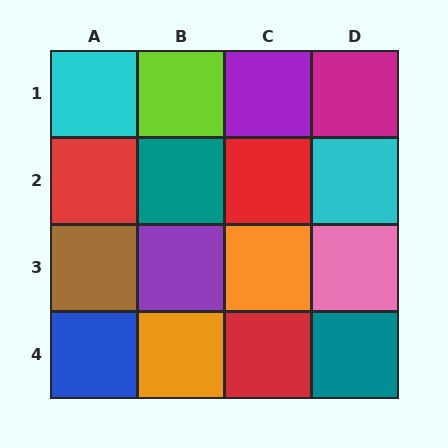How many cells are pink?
1 cell is pink.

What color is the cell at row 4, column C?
Red.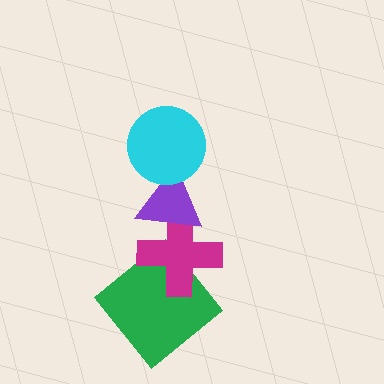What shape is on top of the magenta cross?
The purple triangle is on top of the magenta cross.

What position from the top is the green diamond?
The green diamond is 4th from the top.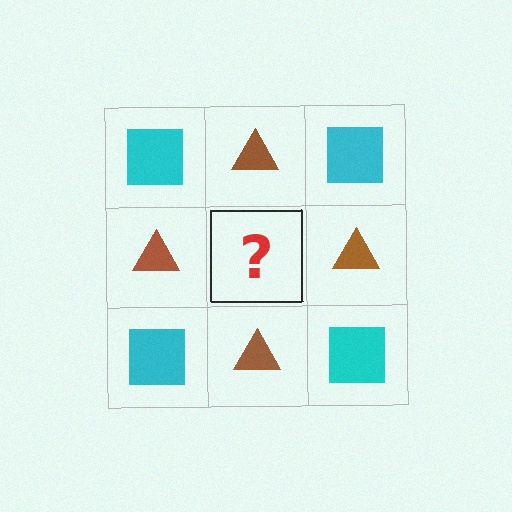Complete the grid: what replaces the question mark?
The question mark should be replaced with a cyan square.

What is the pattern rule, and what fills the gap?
The rule is that it alternates cyan square and brown triangle in a checkerboard pattern. The gap should be filled with a cyan square.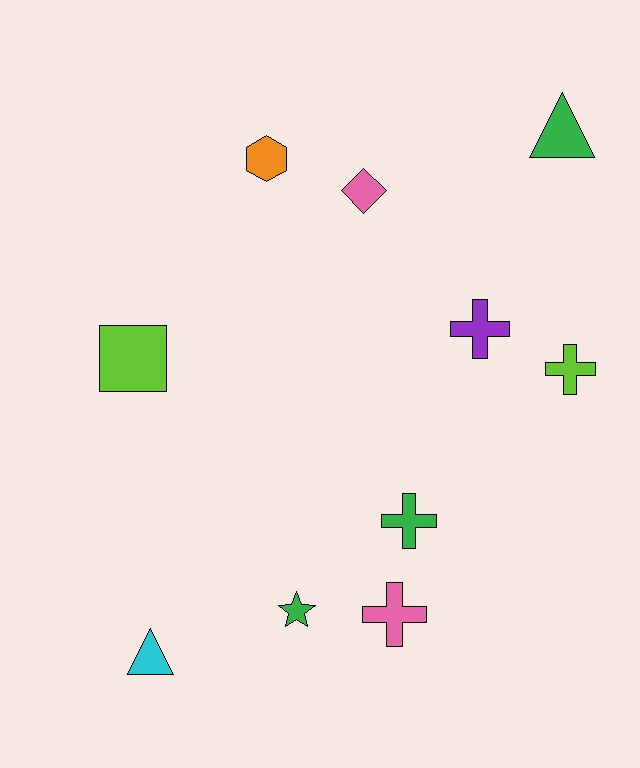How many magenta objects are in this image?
There are no magenta objects.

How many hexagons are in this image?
There is 1 hexagon.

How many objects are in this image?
There are 10 objects.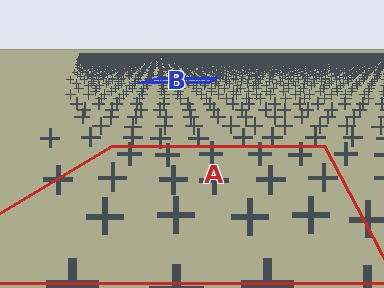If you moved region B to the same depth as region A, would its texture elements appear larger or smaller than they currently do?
They would appear larger. At a closer depth, the same texture elements are projected at a bigger on-screen size.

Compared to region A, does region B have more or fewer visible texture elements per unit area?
Region B has more texture elements per unit area — they are packed more densely because it is farther away.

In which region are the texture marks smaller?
The texture marks are smaller in region B, because it is farther away.